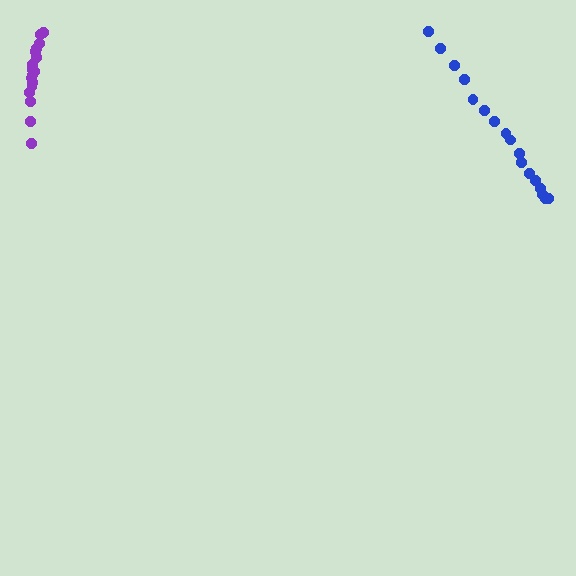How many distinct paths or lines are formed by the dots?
There are 2 distinct paths.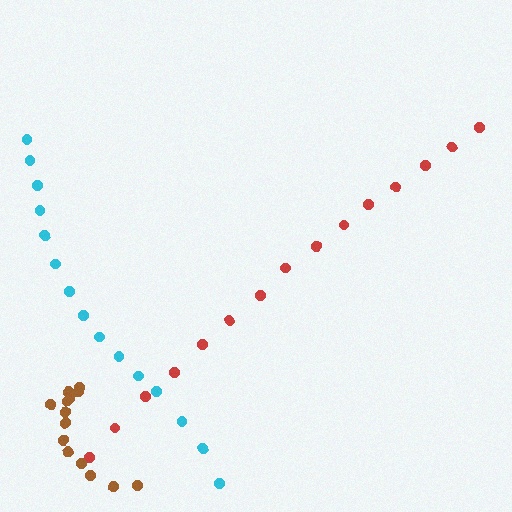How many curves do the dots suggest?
There are 3 distinct paths.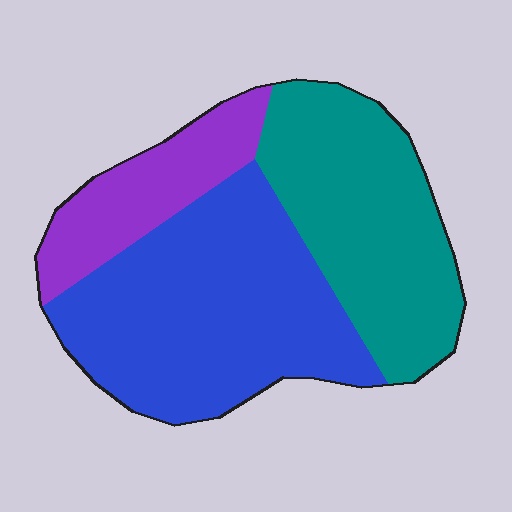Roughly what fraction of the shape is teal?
Teal covers roughly 35% of the shape.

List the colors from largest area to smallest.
From largest to smallest: blue, teal, purple.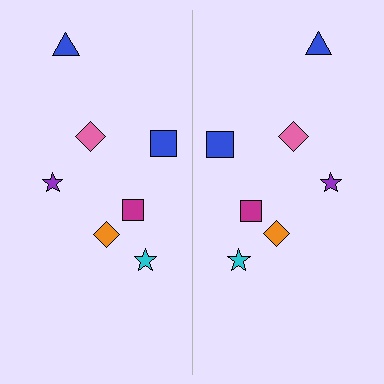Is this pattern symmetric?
Yes, this pattern has bilateral (reflection) symmetry.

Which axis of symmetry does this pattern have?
The pattern has a vertical axis of symmetry running through the center of the image.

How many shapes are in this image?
There are 14 shapes in this image.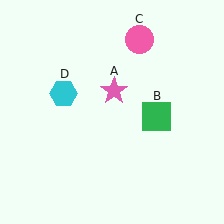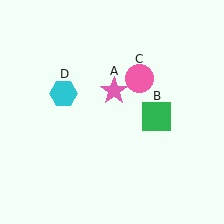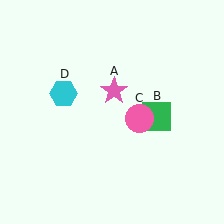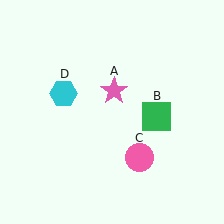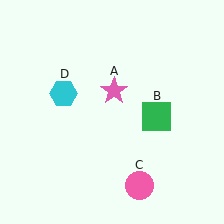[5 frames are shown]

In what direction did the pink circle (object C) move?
The pink circle (object C) moved down.